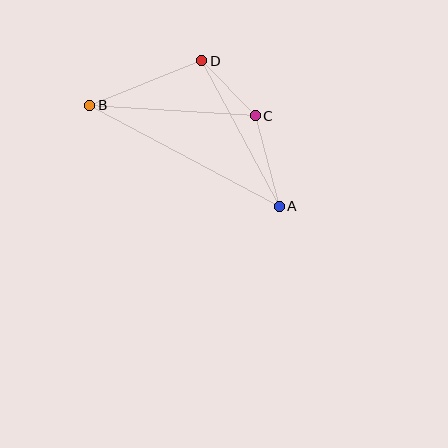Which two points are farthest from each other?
Points A and B are farthest from each other.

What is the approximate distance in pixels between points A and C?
The distance between A and C is approximately 94 pixels.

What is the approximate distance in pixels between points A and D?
The distance between A and D is approximately 165 pixels.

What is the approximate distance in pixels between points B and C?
The distance between B and C is approximately 166 pixels.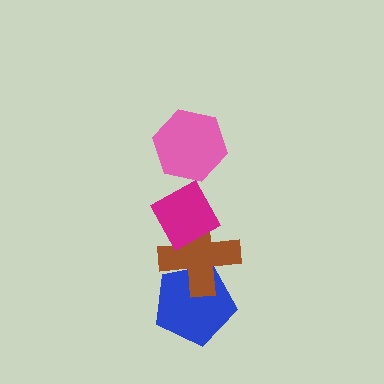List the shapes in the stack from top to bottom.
From top to bottom: the pink hexagon, the magenta diamond, the brown cross, the blue pentagon.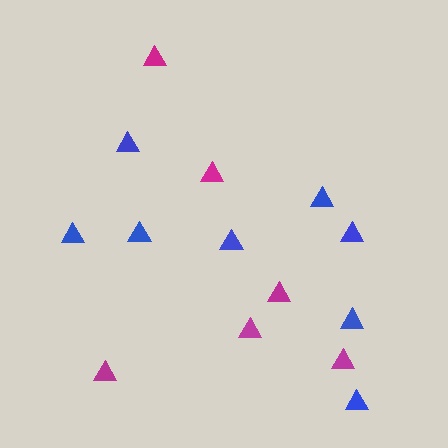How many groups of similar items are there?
There are 2 groups: one group of blue triangles (8) and one group of magenta triangles (6).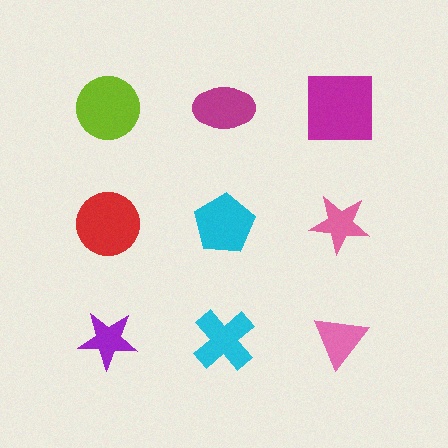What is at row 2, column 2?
A cyan pentagon.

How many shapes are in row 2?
3 shapes.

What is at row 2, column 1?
A red circle.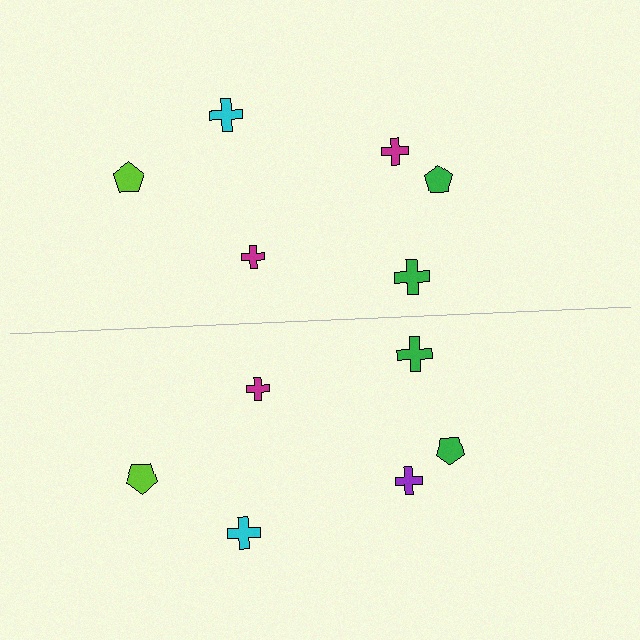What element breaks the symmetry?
The purple cross on the bottom side breaks the symmetry — its mirror counterpart is magenta.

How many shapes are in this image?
There are 12 shapes in this image.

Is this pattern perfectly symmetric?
No, the pattern is not perfectly symmetric. The purple cross on the bottom side breaks the symmetry — its mirror counterpart is magenta.